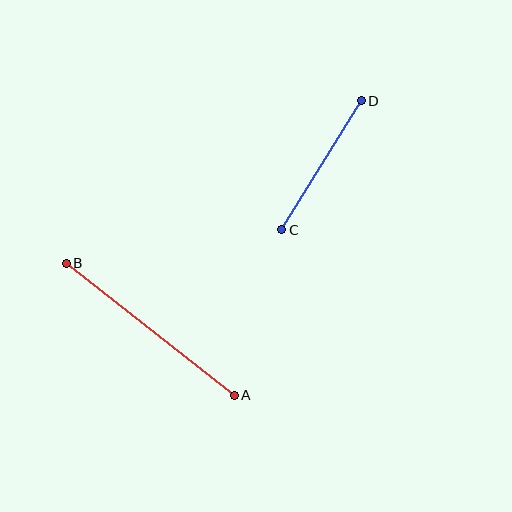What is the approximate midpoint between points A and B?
The midpoint is at approximately (150, 329) pixels.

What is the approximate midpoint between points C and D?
The midpoint is at approximately (321, 165) pixels.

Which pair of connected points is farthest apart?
Points A and B are farthest apart.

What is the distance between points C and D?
The distance is approximately 152 pixels.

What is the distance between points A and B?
The distance is approximately 213 pixels.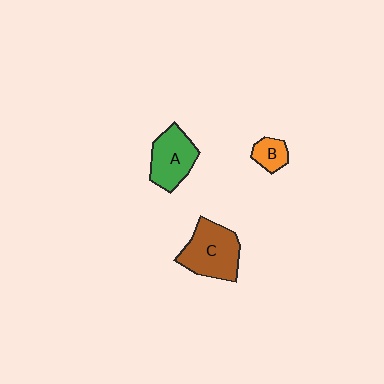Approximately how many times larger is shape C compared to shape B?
Approximately 2.8 times.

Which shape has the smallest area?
Shape B (orange).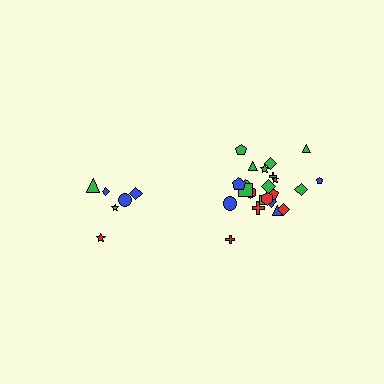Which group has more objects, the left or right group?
The right group.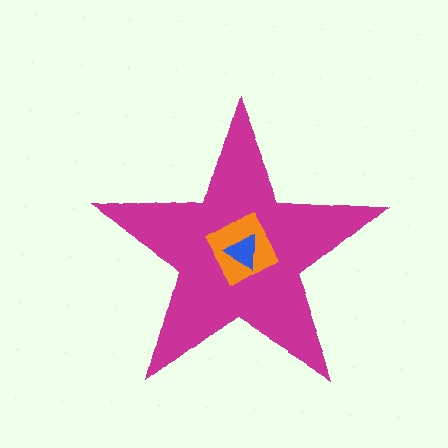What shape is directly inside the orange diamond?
The blue triangle.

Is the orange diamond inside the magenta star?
Yes.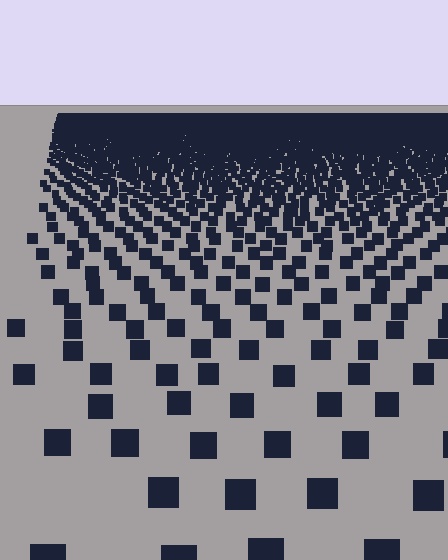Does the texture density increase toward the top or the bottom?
Density increases toward the top.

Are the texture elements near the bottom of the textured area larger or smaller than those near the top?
Larger. Near the bottom, elements are closer to the viewer and appear at a bigger on-screen size.